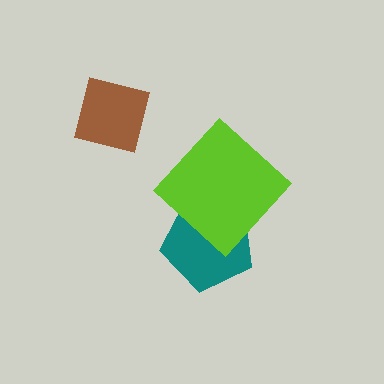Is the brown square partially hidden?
No, no other shape covers it.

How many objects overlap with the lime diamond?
1 object overlaps with the lime diamond.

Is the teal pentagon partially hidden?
Yes, it is partially covered by another shape.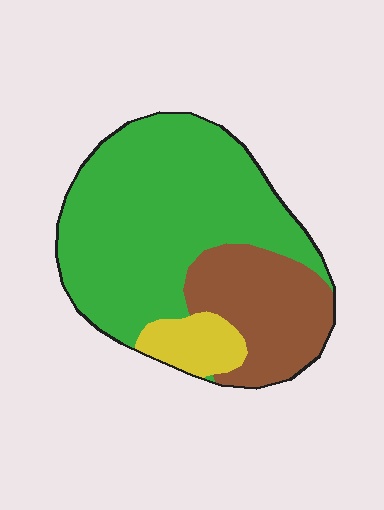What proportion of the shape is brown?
Brown takes up about one quarter (1/4) of the shape.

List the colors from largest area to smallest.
From largest to smallest: green, brown, yellow.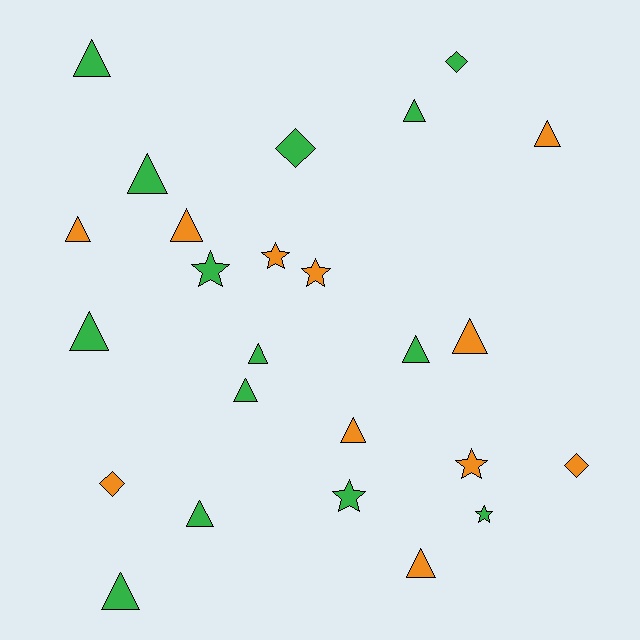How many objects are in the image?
There are 25 objects.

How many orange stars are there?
There are 3 orange stars.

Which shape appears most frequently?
Triangle, with 15 objects.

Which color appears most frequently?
Green, with 14 objects.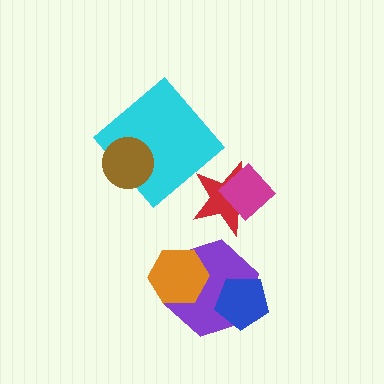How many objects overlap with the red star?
1 object overlaps with the red star.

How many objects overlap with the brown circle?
1 object overlaps with the brown circle.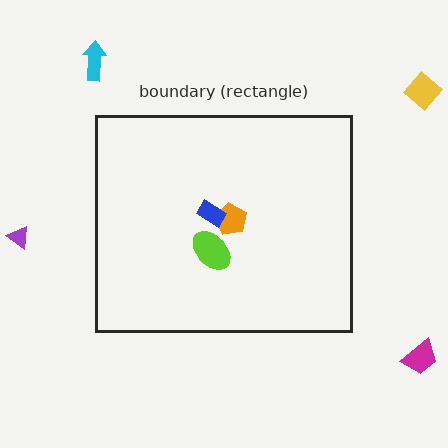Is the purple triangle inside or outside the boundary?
Outside.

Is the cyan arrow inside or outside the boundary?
Outside.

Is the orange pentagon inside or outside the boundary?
Inside.